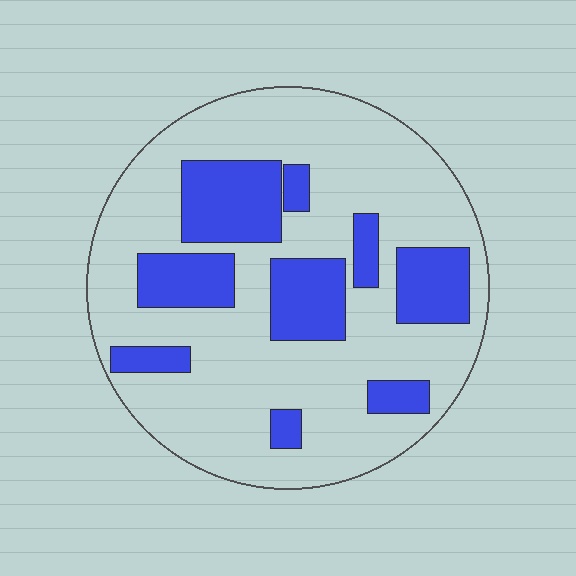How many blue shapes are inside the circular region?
9.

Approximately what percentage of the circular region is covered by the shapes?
Approximately 25%.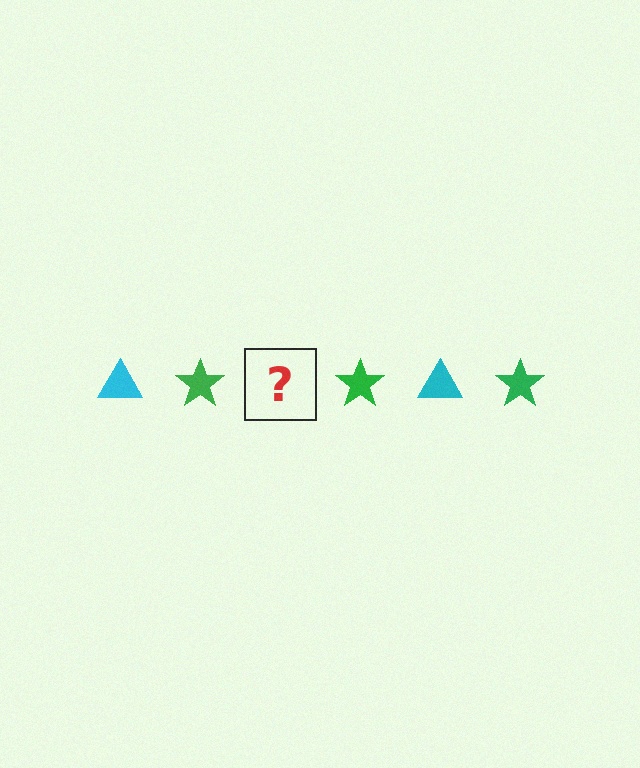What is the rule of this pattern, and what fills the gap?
The rule is that the pattern alternates between cyan triangle and green star. The gap should be filled with a cyan triangle.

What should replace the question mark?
The question mark should be replaced with a cyan triangle.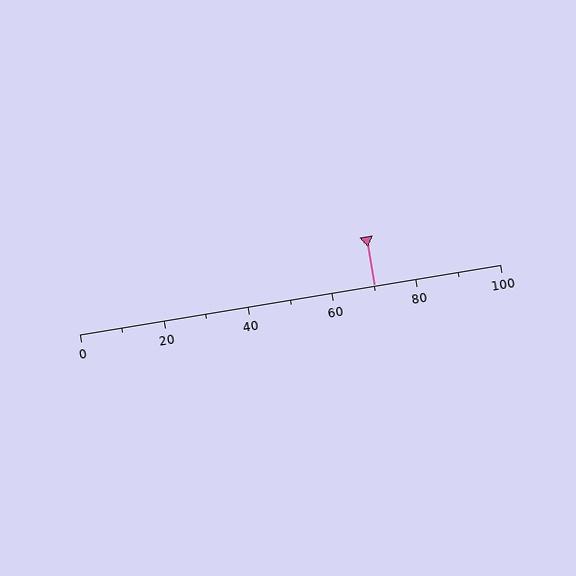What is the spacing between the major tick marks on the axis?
The major ticks are spaced 20 apart.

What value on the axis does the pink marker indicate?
The marker indicates approximately 70.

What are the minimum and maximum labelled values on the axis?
The axis runs from 0 to 100.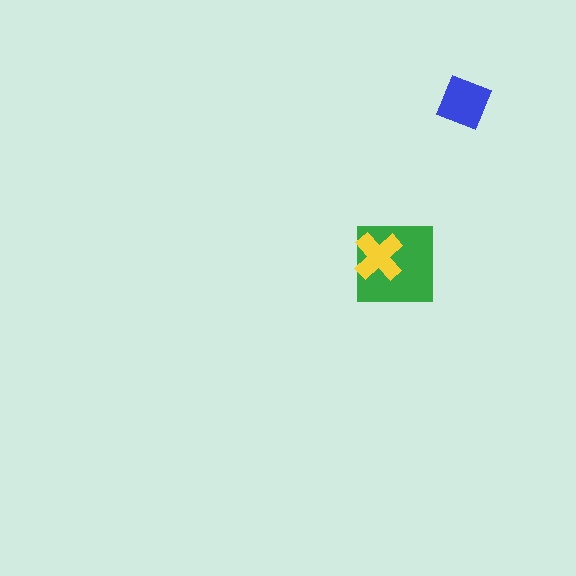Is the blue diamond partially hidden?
No, no other shape covers it.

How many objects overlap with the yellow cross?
1 object overlaps with the yellow cross.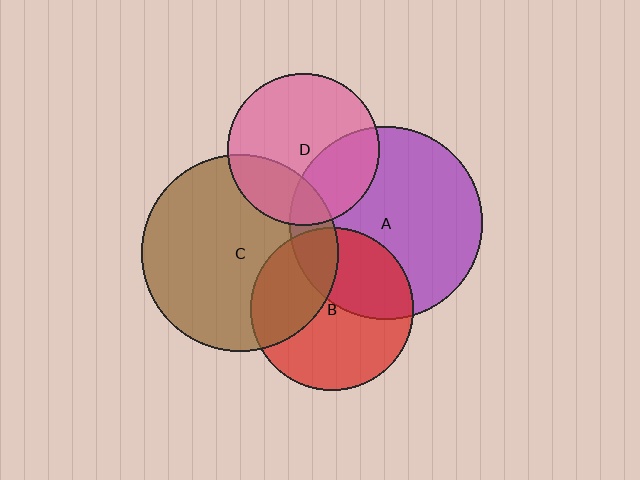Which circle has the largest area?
Circle C (brown).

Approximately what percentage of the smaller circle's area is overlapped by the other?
Approximately 35%.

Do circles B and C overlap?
Yes.